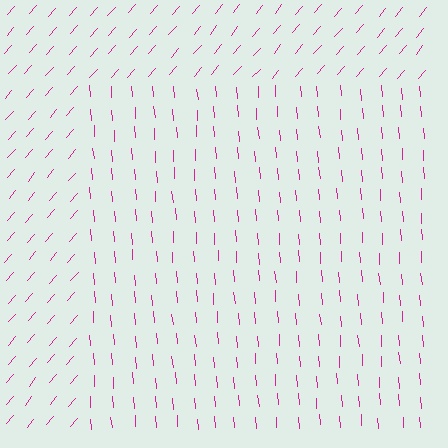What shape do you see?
I see a rectangle.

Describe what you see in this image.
The image is filled with small magenta line segments. A rectangle region in the image has lines oriented differently from the surrounding lines, creating a visible texture boundary.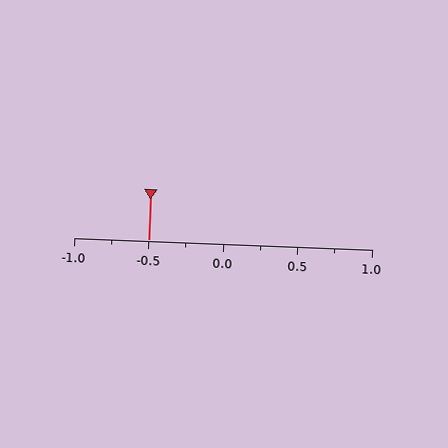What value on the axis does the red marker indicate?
The marker indicates approximately -0.5.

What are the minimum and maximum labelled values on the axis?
The axis runs from -1.0 to 1.0.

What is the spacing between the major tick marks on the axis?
The major ticks are spaced 0.5 apart.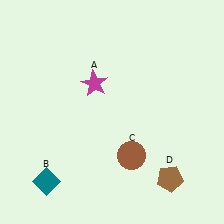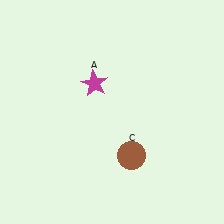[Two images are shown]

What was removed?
The brown pentagon (D), the teal diamond (B) were removed in Image 2.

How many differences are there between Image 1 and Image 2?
There are 2 differences between the two images.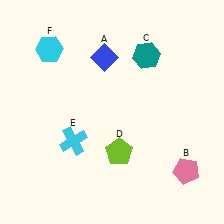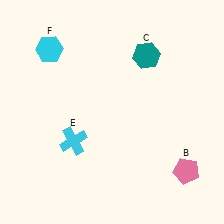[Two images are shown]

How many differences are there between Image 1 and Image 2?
There are 2 differences between the two images.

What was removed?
The lime pentagon (D), the blue diamond (A) were removed in Image 2.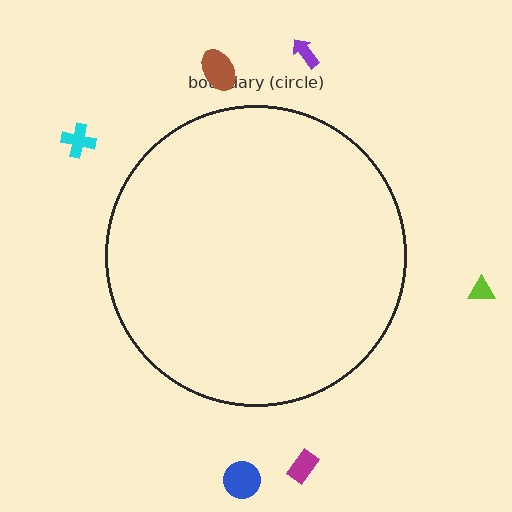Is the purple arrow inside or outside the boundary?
Outside.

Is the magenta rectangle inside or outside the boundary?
Outside.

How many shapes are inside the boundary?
0 inside, 7 outside.